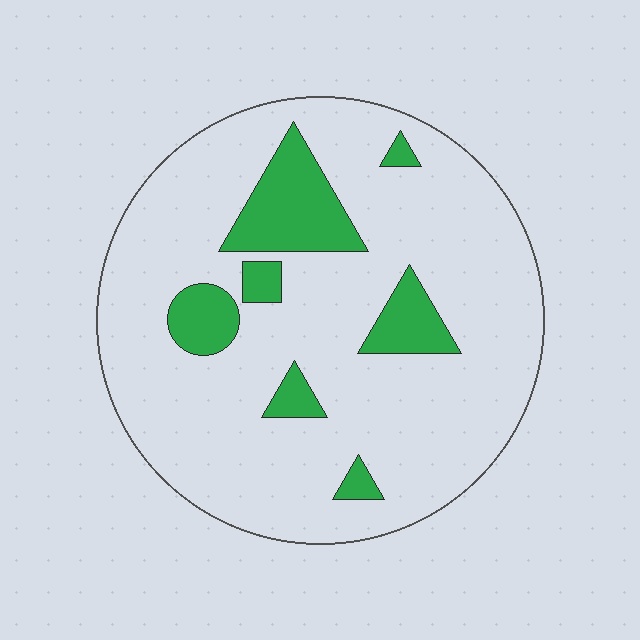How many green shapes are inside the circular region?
7.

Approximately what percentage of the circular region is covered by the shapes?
Approximately 15%.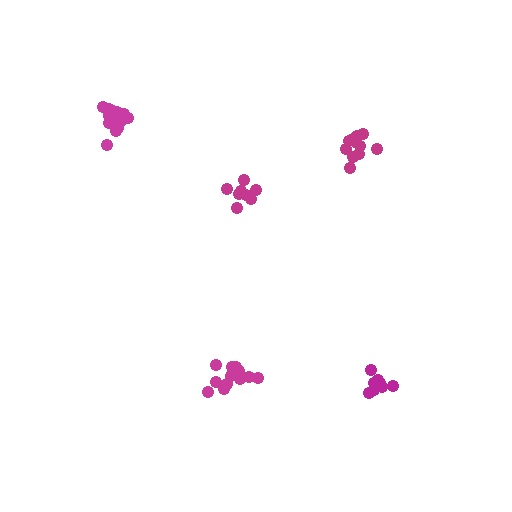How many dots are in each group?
Group 1: 8 dots, Group 2: 14 dots, Group 3: 12 dots, Group 4: 8 dots, Group 5: 12 dots (54 total).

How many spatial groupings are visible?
There are 5 spatial groupings.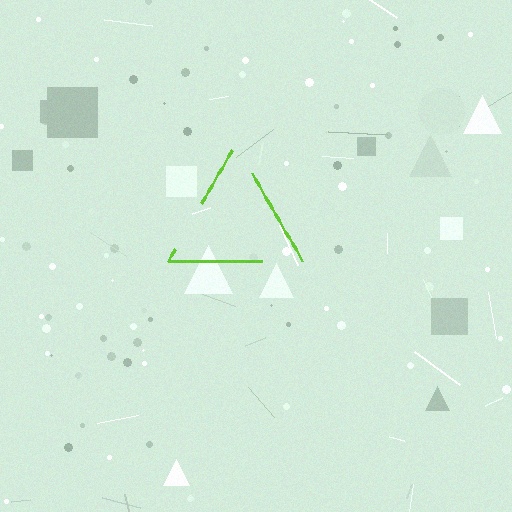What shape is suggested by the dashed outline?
The dashed outline suggests a triangle.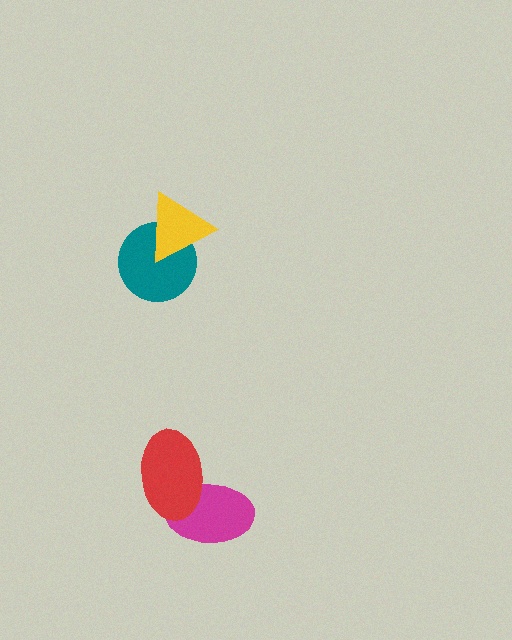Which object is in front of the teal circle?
The yellow triangle is in front of the teal circle.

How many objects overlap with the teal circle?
1 object overlaps with the teal circle.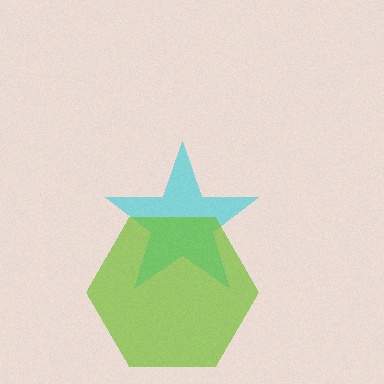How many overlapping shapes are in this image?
There are 2 overlapping shapes in the image.